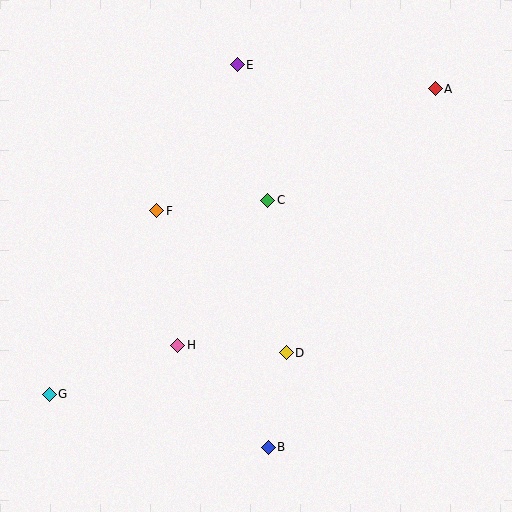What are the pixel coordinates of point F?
Point F is at (157, 211).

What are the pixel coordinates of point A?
Point A is at (435, 89).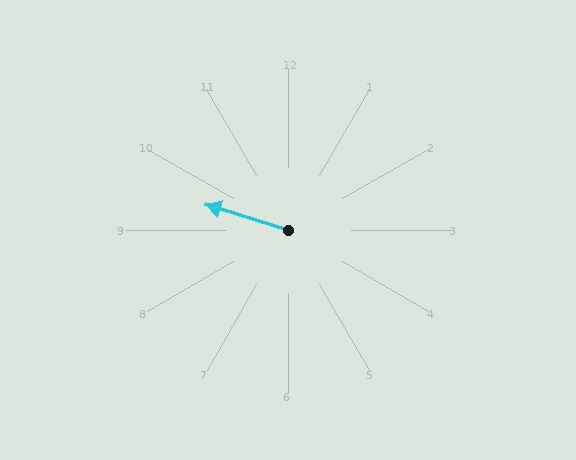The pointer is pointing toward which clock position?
Roughly 10 o'clock.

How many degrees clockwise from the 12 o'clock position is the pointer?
Approximately 287 degrees.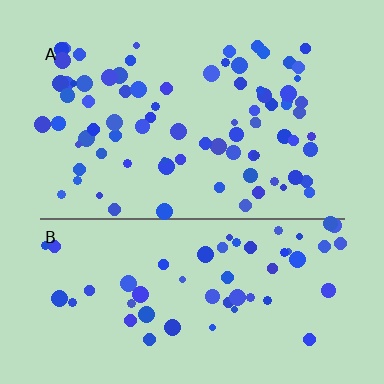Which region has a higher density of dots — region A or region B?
A (the top).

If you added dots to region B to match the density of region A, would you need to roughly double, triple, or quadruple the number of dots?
Approximately double.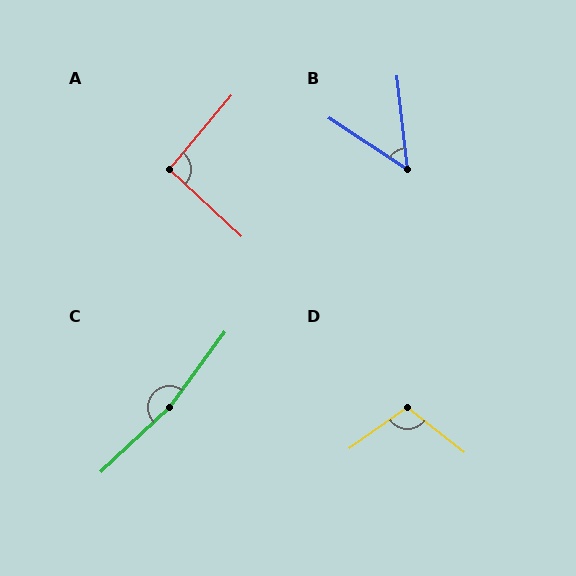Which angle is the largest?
C, at approximately 170 degrees.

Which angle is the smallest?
B, at approximately 50 degrees.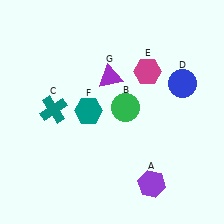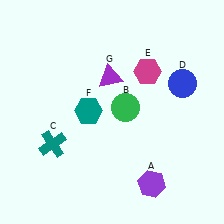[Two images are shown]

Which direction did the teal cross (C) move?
The teal cross (C) moved down.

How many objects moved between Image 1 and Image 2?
1 object moved between the two images.